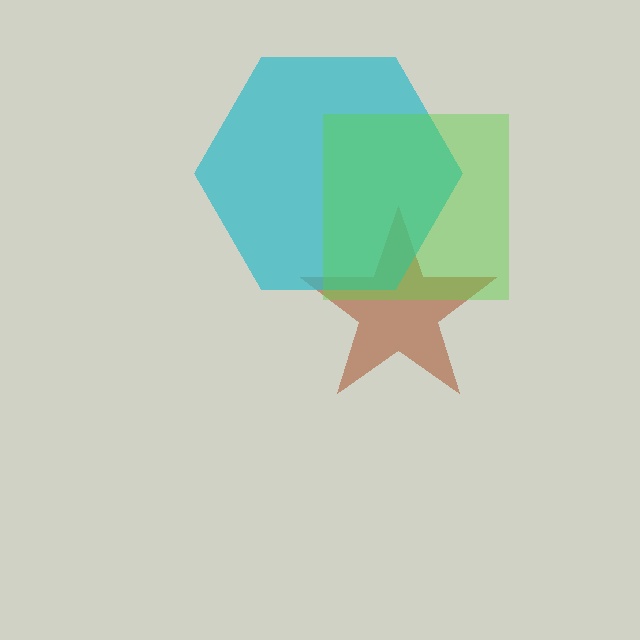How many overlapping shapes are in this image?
There are 3 overlapping shapes in the image.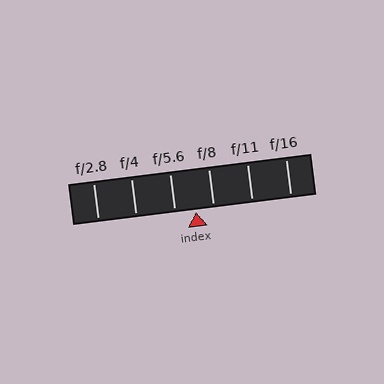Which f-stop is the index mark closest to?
The index mark is closest to f/8.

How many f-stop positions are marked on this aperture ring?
There are 6 f-stop positions marked.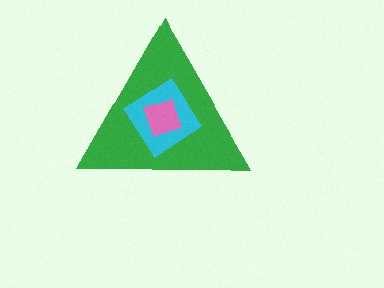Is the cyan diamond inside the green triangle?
Yes.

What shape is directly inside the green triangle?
The cyan diamond.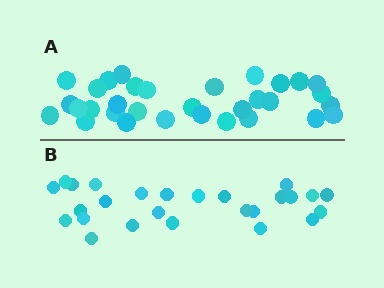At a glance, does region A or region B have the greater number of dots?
Region A (the top region) has more dots.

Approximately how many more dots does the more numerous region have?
Region A has about 6 more dots than region B.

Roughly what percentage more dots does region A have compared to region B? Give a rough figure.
About 25% more.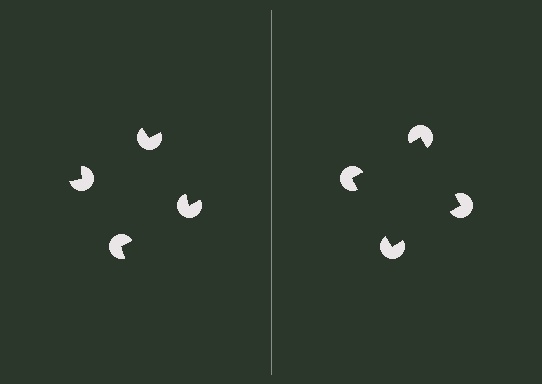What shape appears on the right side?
An illusory square.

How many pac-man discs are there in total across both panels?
8 — 4 on each side.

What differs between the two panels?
The pac-man discs are positioned identically on both sides; only the wedge orientations differ. On the right they align to a square; on the left they are misaligned.